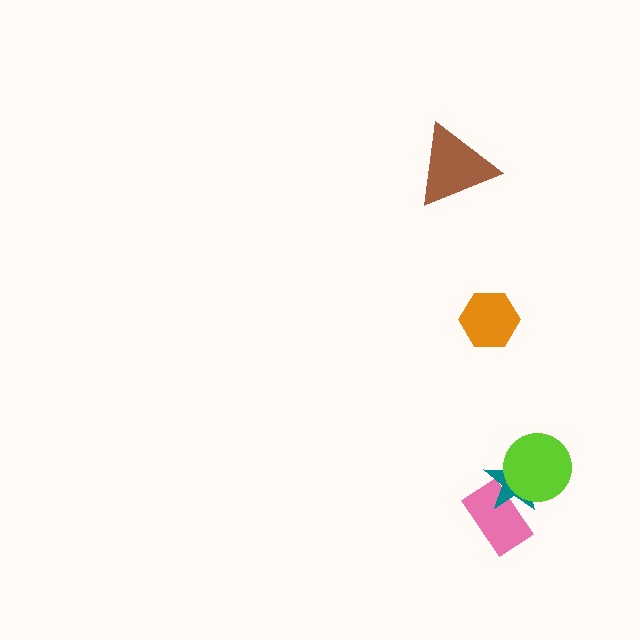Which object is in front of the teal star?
The lime circle is in front of the teal star.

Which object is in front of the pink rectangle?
The teal star is in front of the pink rectangle.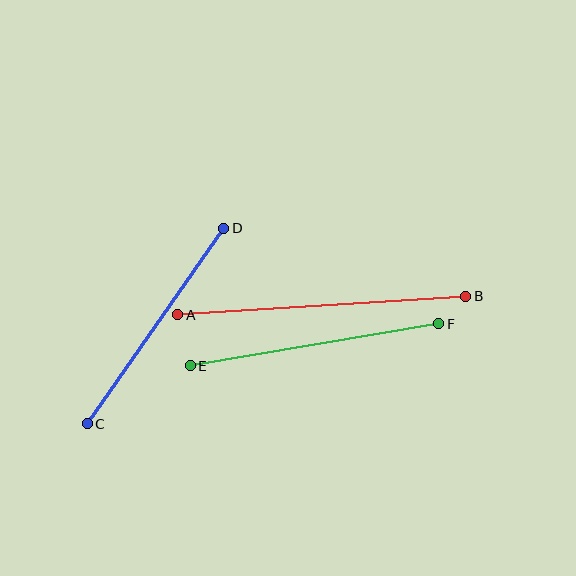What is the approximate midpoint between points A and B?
The midpoint is at approximately (322, 305) pixels.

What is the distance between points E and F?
The distance is approximately 252 pixels.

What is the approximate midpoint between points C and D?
The midpoint is at approximately (156, 326) pixels.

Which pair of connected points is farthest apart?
Points A and B are farthest apart.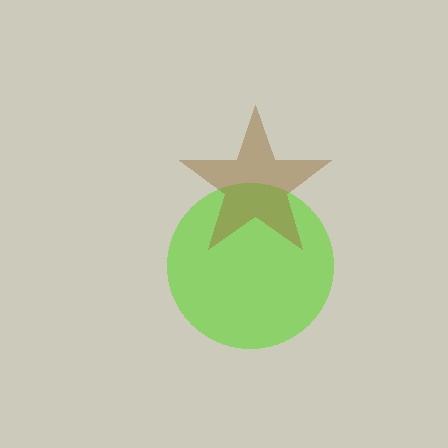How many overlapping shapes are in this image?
There are 2 overlapping shapes in the image.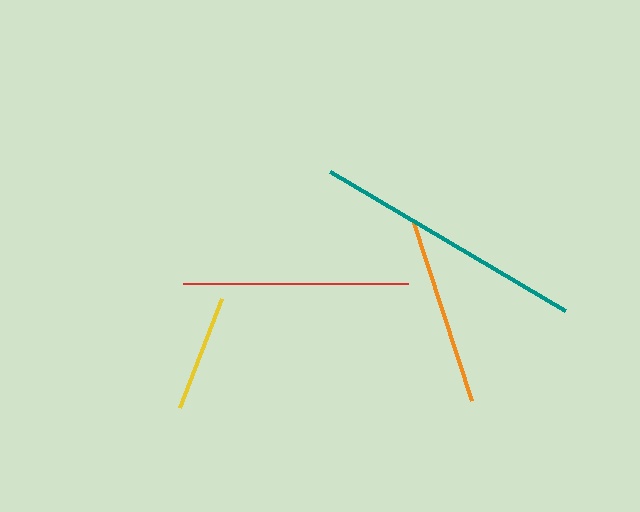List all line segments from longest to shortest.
From longest to shortest: teal, red, orange, yellow.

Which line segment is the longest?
The teal line is the longest at approximately 273 pixels.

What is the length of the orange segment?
The orange segment is approximately 190 pixels long.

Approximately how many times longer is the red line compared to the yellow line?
The red line is approximately 1.9 times the length of the yellow line.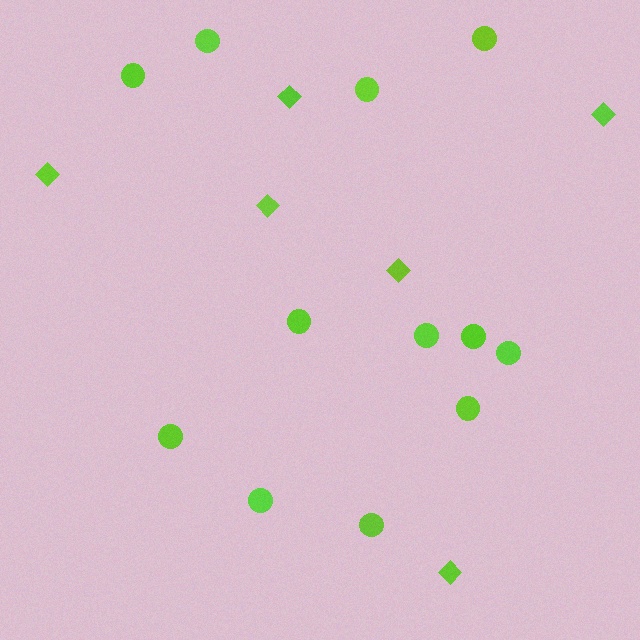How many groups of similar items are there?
There are 2 groups: one group of circles (12) and one group of diamonds (6).